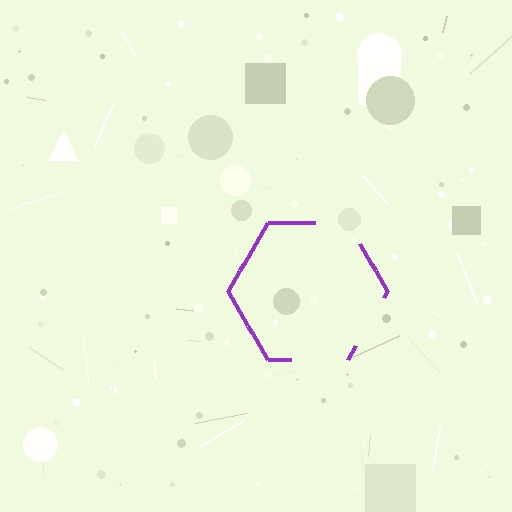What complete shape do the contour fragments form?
The contour fragments form a hexagon.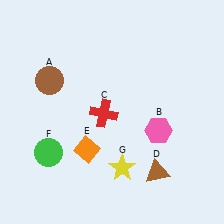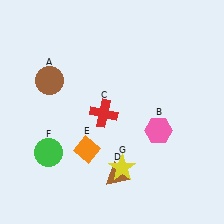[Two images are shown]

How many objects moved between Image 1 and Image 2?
1 object moved between the two images.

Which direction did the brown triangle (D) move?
The brown triangle (D) moved left.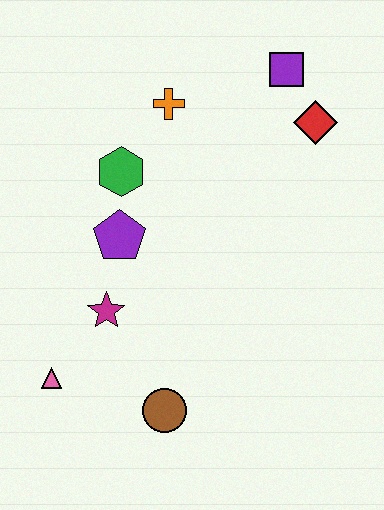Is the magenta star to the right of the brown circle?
No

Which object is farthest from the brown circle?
The purple square is farthest from the brown circle.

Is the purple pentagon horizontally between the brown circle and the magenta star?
Yes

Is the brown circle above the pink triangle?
No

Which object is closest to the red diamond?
The purple square is closest to the red diamond.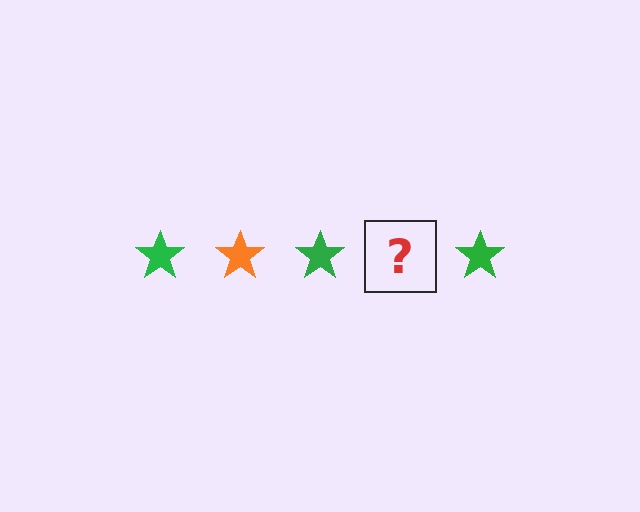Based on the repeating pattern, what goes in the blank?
The blank should be an orange star.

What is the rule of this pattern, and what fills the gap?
The rule is that the pattern cycles through green, orange stars. The gap should be filled with an orange star.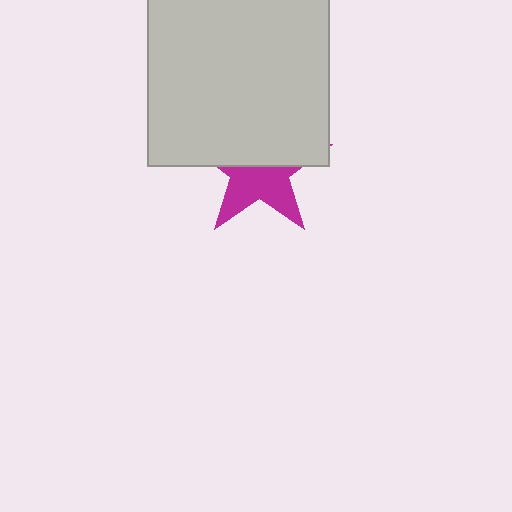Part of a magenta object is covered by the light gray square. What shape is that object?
It is a star.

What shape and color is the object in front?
The object in front is a light gray square.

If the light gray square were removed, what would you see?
You would see the complete magenta star.